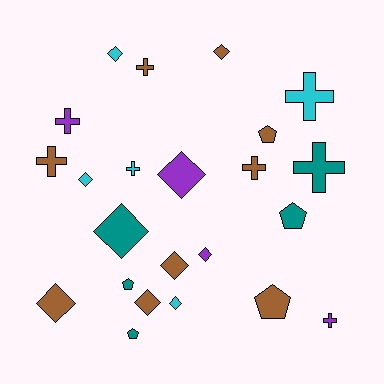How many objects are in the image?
There are 23 objects.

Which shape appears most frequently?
Diamond, with 10 objects.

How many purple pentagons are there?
There are no purple pentagons.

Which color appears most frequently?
Brown, with 9 objects.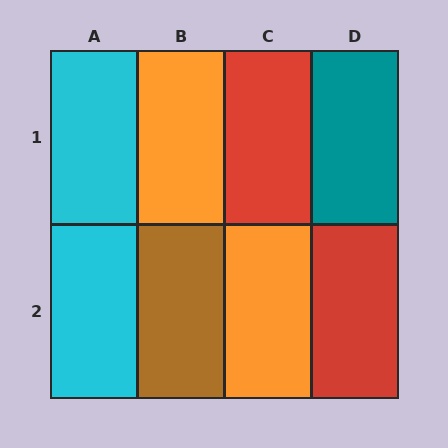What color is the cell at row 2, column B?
Brown.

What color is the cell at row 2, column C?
Orange.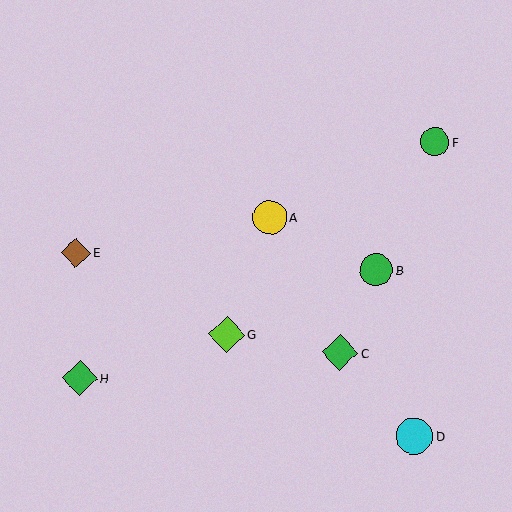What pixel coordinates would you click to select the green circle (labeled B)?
Click at (376, 270) to select the green circle B.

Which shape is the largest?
The cyan circle (labeled D) is the largest.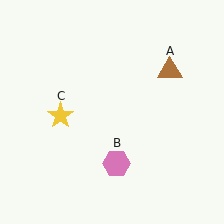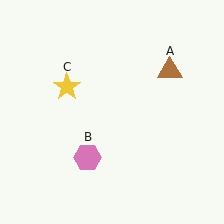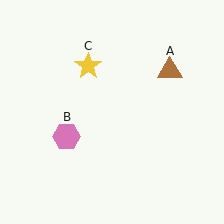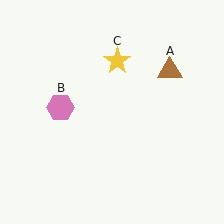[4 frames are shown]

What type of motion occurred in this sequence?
The pink hexagon (object B), yellow star (object C) rotated clockwise around the center of the scene.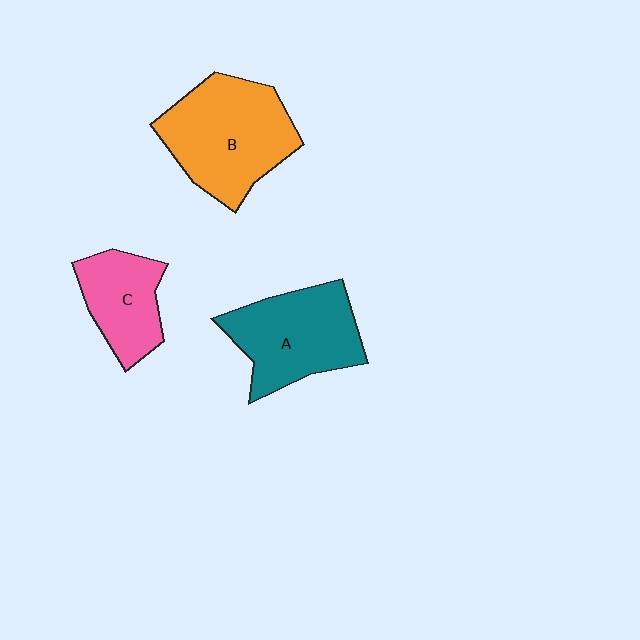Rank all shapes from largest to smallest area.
From largest to smallest: B (orange), A (teal), C (pink).